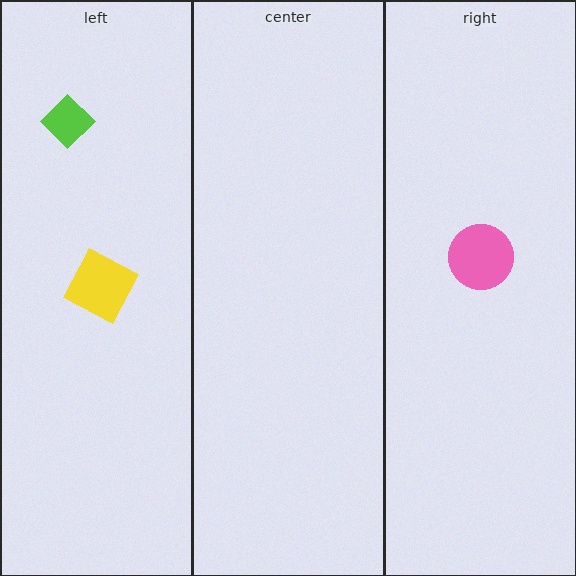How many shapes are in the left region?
2.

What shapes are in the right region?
The pink circle.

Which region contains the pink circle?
The right region.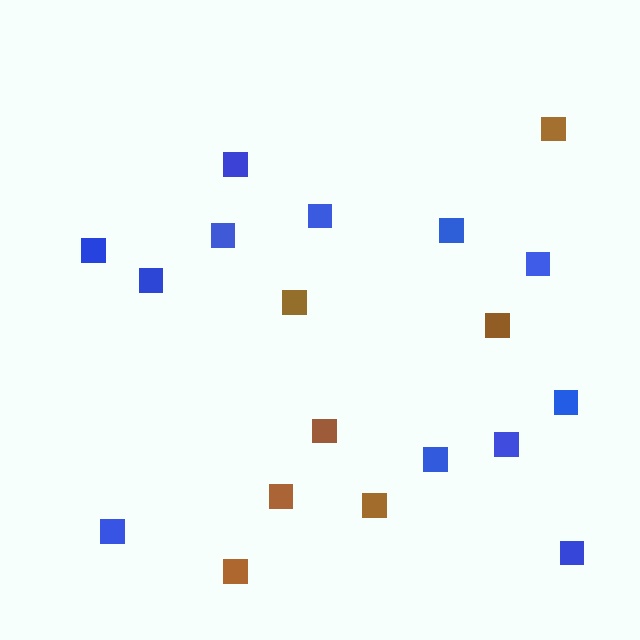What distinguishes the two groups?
There are 2 groups: one group of blue squares (12) and one group of brown squares (7).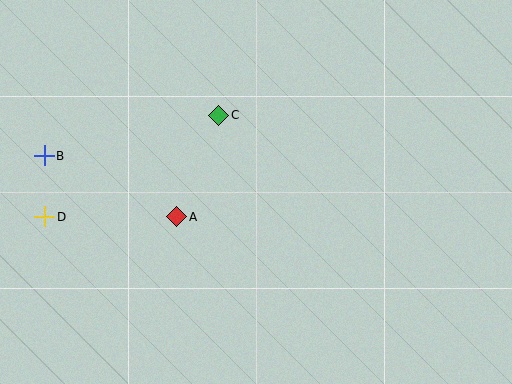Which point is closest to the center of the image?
Point A at (177, 217) is closest to the center.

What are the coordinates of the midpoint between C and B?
The midpoint between C and B is at (132, 136).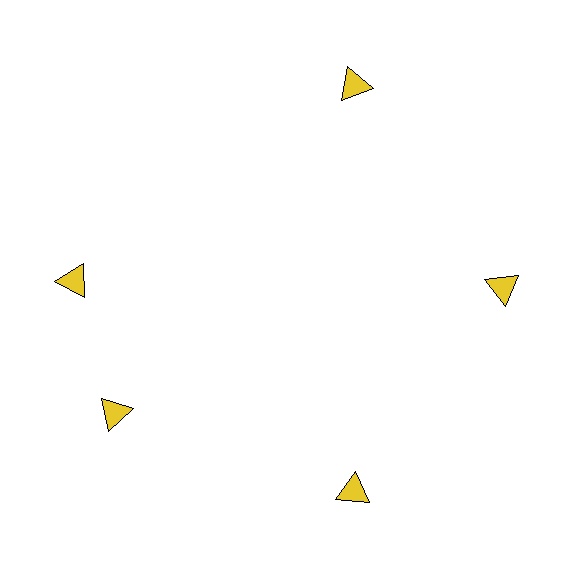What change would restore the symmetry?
The symmetry would be restored by rotating it back into even spacing with its neighbors so that all 5 triangles sit at equal angles and equal distance from the center.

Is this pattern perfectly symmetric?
No. The 5 yellow triangles are arranged in a ring, but one element near the 10 o'clock position is rotated out of alignment along the ring, breaking the 5-fold rotational symmetry.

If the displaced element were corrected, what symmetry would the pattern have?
It would have 5-fold rotational symmetry — the pattern would map onto itself every 72 degrees.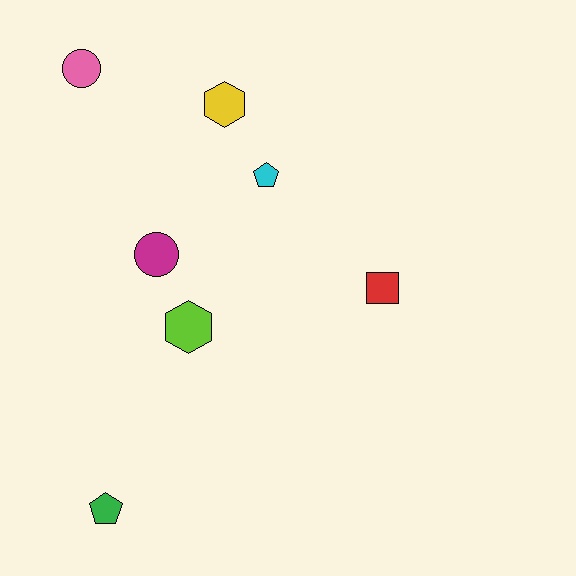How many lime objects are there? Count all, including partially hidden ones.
There is 1 lime object.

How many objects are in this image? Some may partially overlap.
There are 7 objects.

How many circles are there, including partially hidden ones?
There are 2 circles.